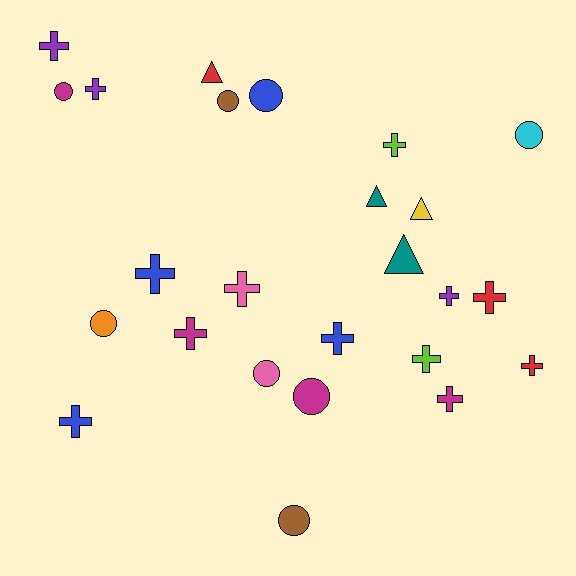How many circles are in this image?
There are 8 circles.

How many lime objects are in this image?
There are 2 lime objects.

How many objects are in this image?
There are 25 objects.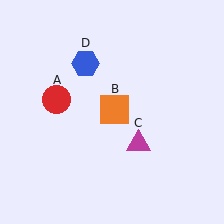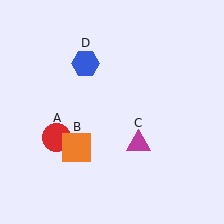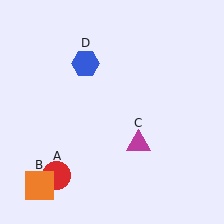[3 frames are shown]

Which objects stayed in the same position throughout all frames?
Magenta triangle (object C) and blue hexagon (object D) remained stationary.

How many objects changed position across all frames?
2 objects changed position: red circle (object A), orange square (object B).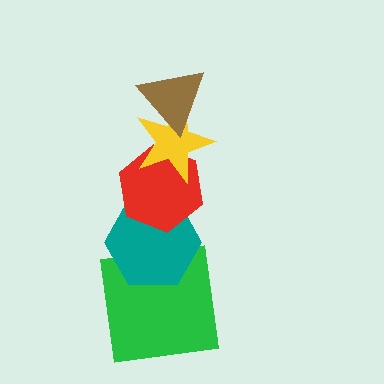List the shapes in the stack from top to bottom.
From top to bottom: the brown triangle, the yellow star, the red hexagon, the teal hexagon, the green square.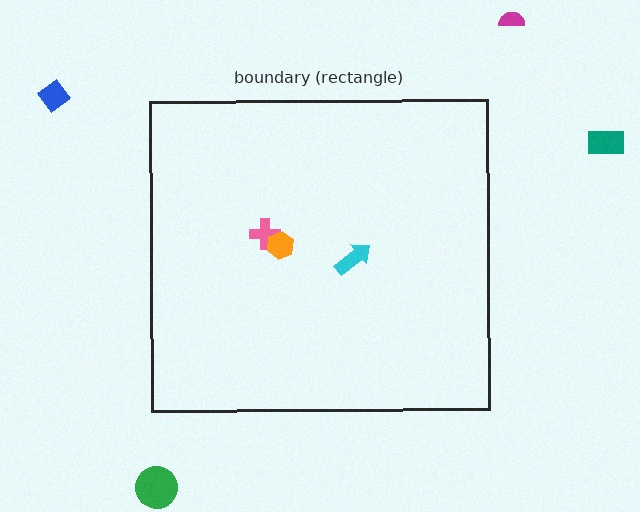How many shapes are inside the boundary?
3 inside, 4 outside.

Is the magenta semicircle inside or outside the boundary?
Outside.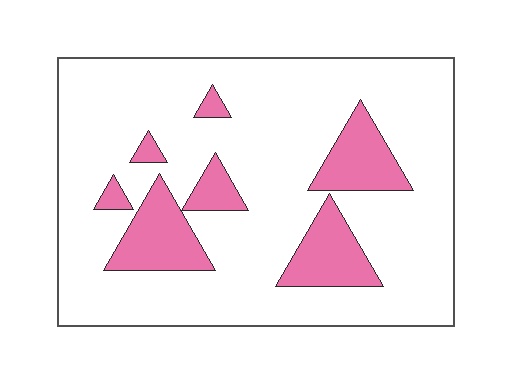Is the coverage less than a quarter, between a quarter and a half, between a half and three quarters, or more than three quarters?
Less than a quarter.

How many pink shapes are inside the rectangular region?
7.